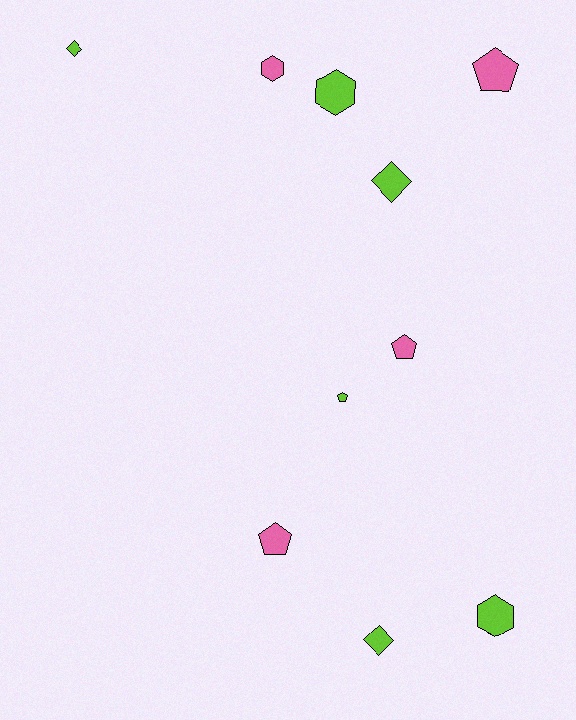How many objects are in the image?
There are 10 objects.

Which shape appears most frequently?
Pentagon, with 4 objects.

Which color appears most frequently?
Lime, with 6 objects.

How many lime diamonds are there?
There are 3 lime diamonds.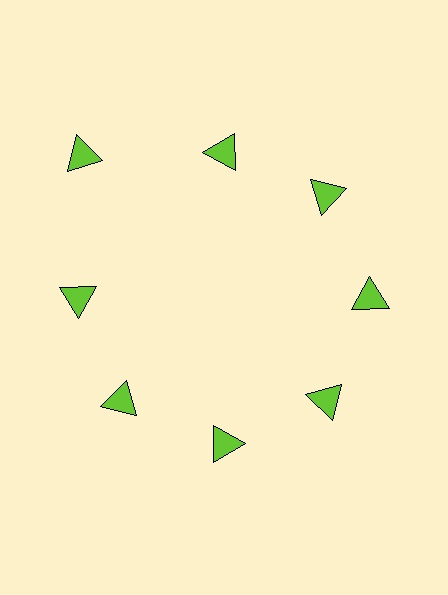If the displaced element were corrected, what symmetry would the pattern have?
It would have 8-fold rotational symmetry — the pattern would map onto itself every 45 degrees.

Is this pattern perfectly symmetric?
No. The 8 lime triangles are arranged in a ring, but one element near the 10 o'clock position is pushed outward from the center, breaking the 8-fold rotational symmetry.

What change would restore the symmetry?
The symmetry would be restored by moving it inward, back onto the ring so that all 8 triangles sit at equal angles and equal distance from the center.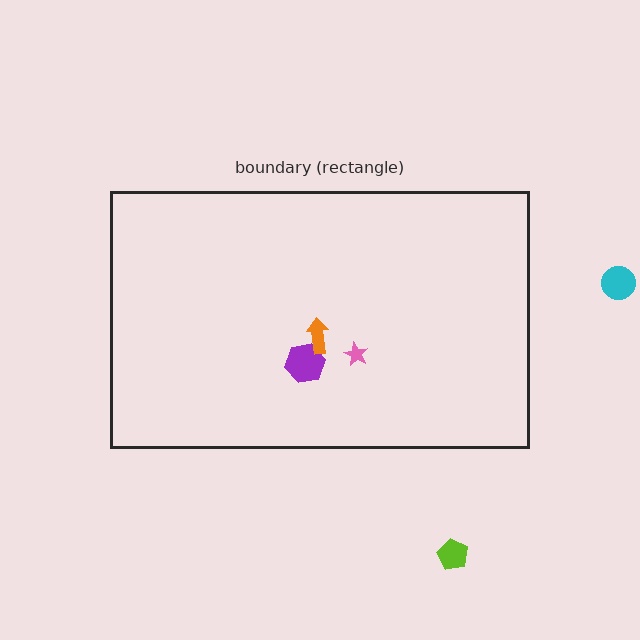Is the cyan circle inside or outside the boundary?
Outside.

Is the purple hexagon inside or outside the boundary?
Inside.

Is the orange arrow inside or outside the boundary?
Inside.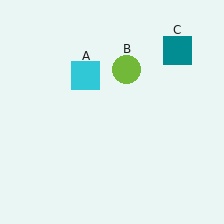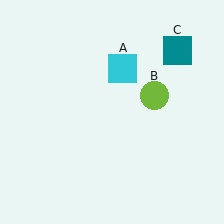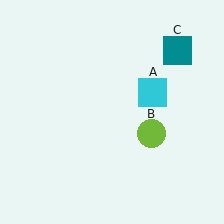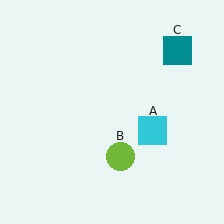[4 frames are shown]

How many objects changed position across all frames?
2 objects changed position: cyan square (object A), lime circle (object B).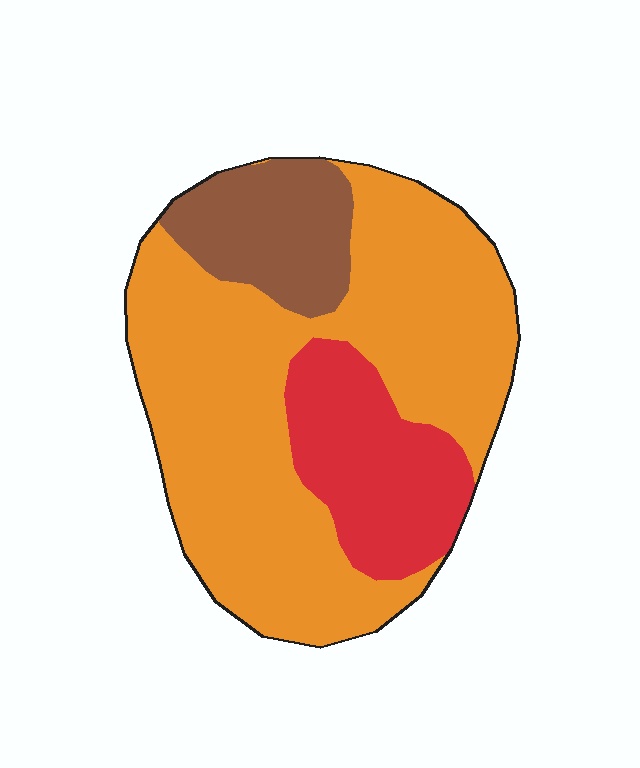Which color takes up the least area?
Brown, at roughly 15%.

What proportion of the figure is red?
Red covers roughly 20% of the figure.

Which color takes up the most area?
Orange, at roughly 65%.